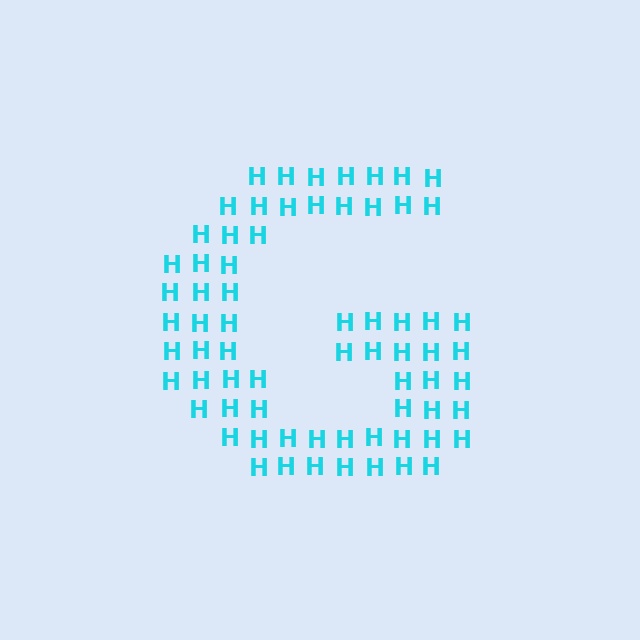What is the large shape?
The large shape is the letter G.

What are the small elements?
The small elements are letter H's.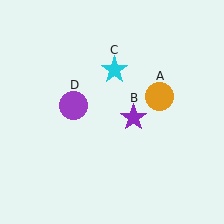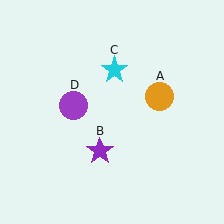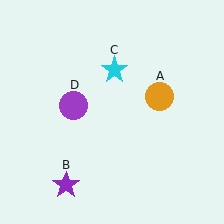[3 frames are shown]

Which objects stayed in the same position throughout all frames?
Orange circle (object A) and cyan star (object C) and purple circle (object D) remained stationary.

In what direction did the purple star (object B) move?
The purple star (object B) moved down and to the left.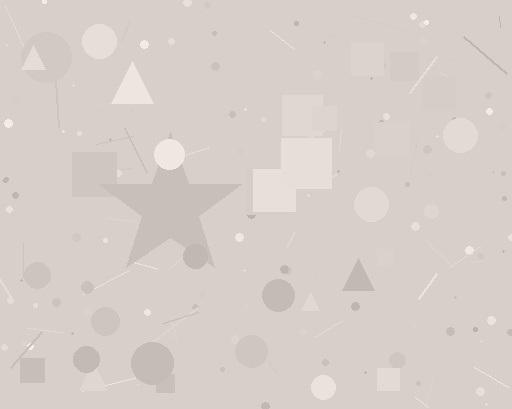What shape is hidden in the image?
A star is hidden in the image.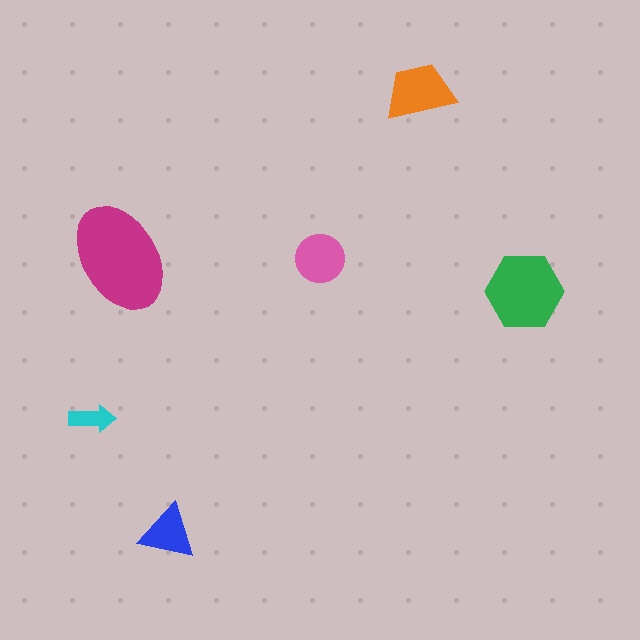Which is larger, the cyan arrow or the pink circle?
The pink circle.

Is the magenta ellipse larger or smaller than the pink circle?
Larger.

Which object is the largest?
The magenta ellipse.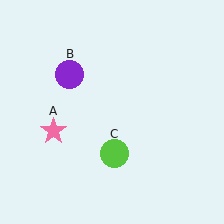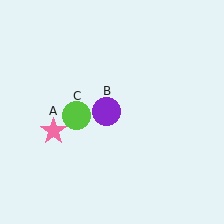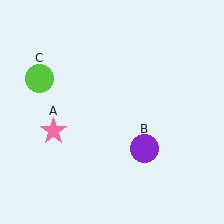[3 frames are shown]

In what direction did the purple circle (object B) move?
The purple circle (object B) moved down and to the right.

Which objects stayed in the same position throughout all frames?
Pink star (object A) remained stationary.